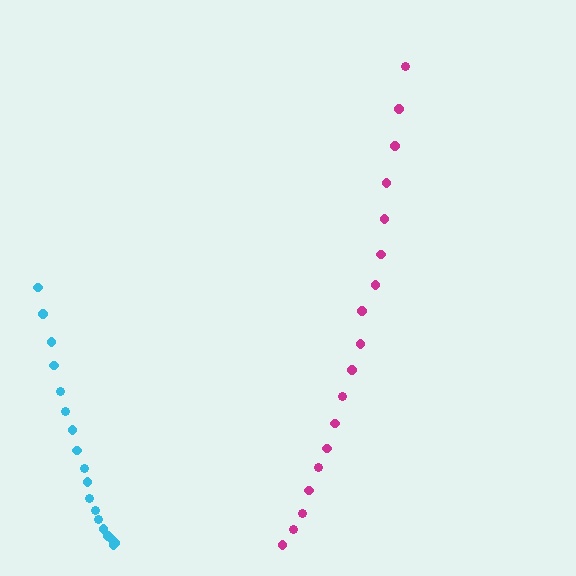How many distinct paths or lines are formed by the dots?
There are 2 distinct paths.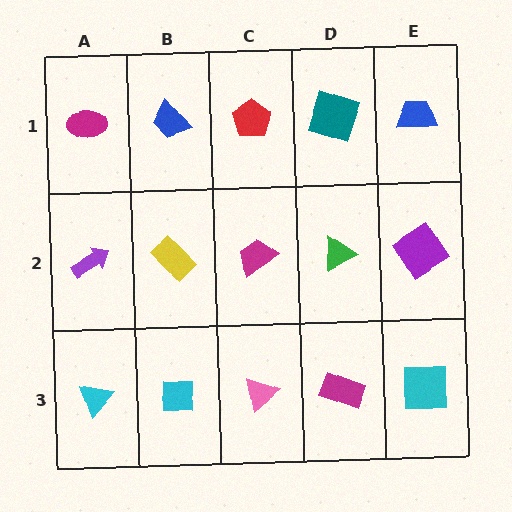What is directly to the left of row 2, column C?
A yellow rectangle.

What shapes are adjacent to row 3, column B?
A yellow rectangle (row 2, column B), a cyan triangle (row 3, column A), a pink triangle (row 3, column C).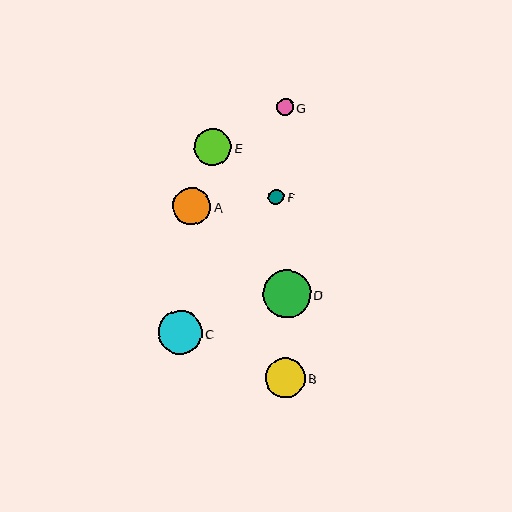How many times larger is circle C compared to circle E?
Circle C is approximately 1.2 times the size of circle E.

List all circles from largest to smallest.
From largest to smallest: D, C, B, A, E, G, F.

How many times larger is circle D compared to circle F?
Circle D is approximately 3.0 times the size of circle F.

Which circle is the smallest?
Circle F is the smallest with a size of approximately 16 pixels.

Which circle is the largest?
Circle D is the largest with a size of approximately 48 pixels.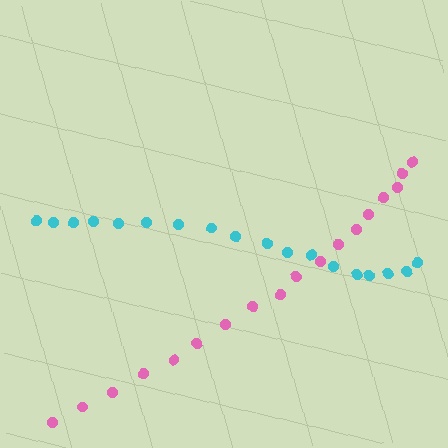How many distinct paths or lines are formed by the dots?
There are 2 distinct paths.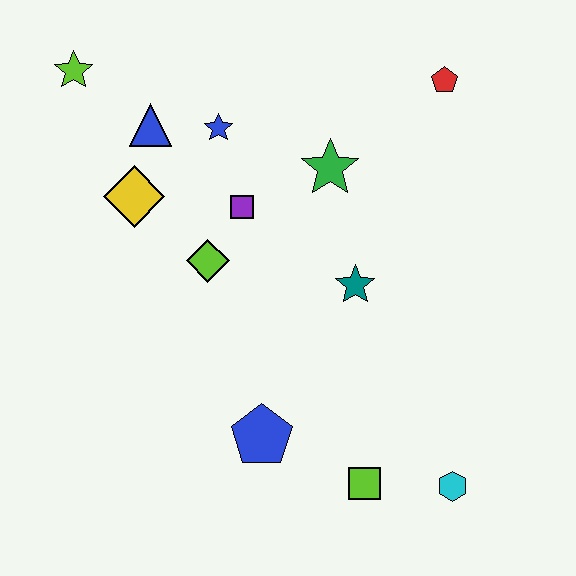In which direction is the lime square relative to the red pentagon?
The lime square is below the red pentagon.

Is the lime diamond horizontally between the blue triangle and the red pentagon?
Yes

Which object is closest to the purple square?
The lime diamond is closest to the purple square.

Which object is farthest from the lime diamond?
The cyan hexagon is farthest from the lime diamond.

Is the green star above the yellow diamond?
Yes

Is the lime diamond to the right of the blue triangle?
Yes